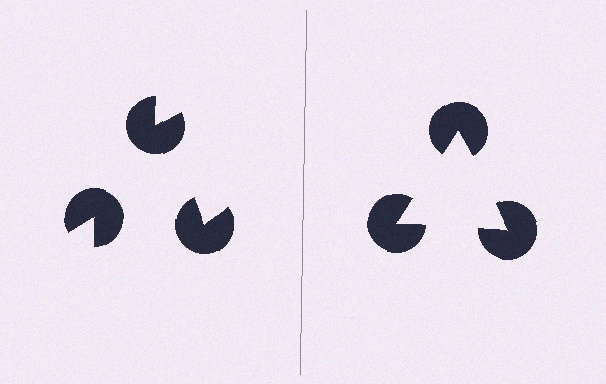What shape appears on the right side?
An illusory triangle.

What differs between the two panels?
The pac-man discs are positioned identically on both sides; only the wedge orientations differ. On the right they align to a triangle; on the left they are misaligned.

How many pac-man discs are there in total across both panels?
6 — 3 on each side.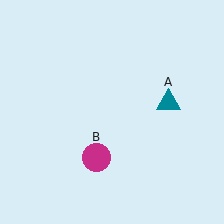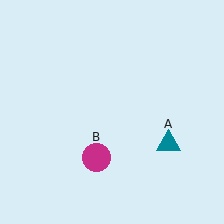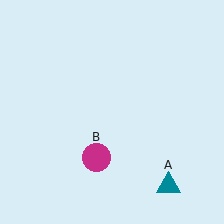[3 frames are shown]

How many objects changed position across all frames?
1 object changed position: teal triangle (object A).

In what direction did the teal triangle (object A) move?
The teal triangle (object A) moved down.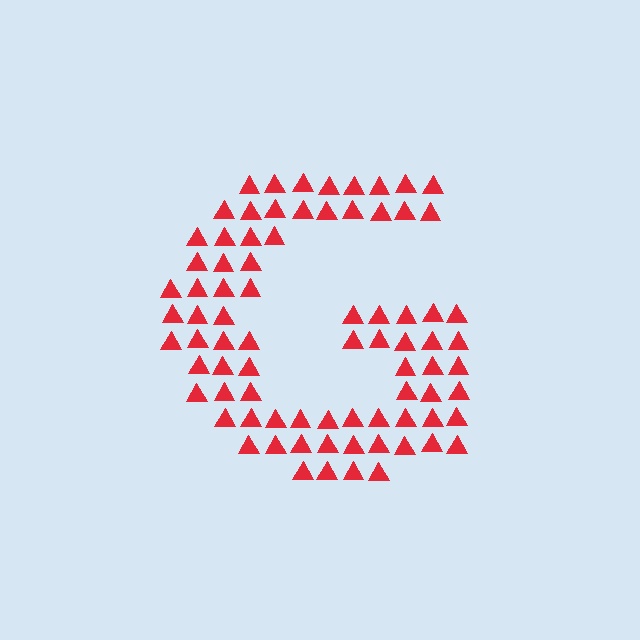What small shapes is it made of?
It is made of small triangles.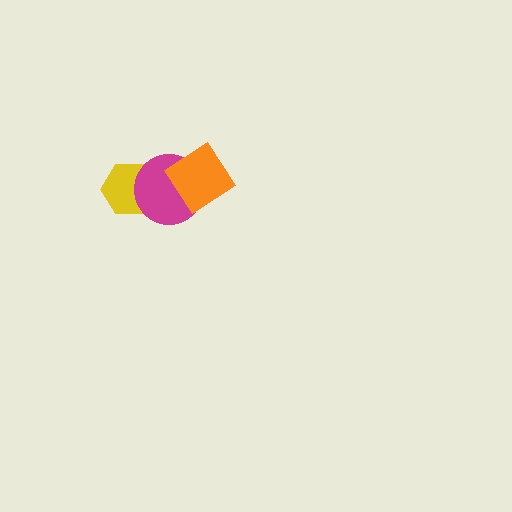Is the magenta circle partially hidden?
Yes, it is partially covered by another shape.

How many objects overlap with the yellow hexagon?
1 object overlaps with the yellow hexagon.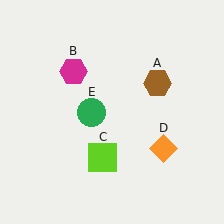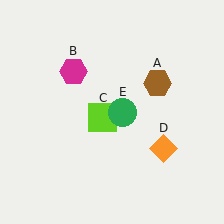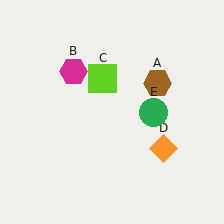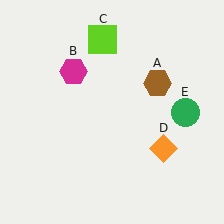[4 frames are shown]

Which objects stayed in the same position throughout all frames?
Brown hexagon (object A) and magenta hexagon (object B) and orange diamond (object D) remained stationary.